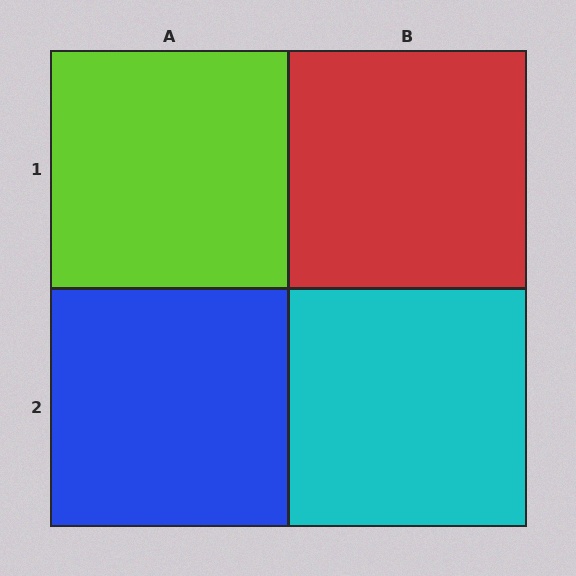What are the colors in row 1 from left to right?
Lime, red.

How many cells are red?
1 cell is red.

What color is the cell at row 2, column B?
Cyan.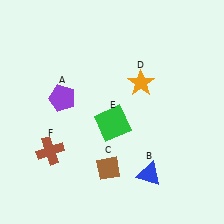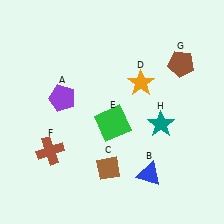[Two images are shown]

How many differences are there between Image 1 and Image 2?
There are 2 differences between the two images.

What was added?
A brown pentagon (G), a teal star (H) were added in Image 2.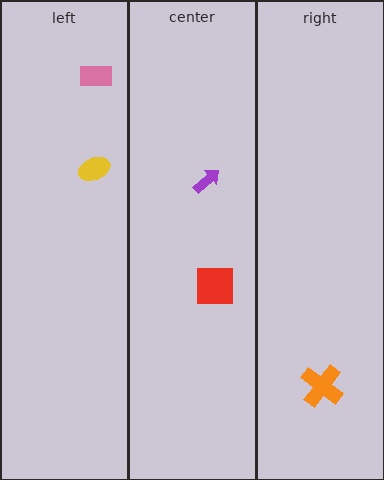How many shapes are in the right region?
1.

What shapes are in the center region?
The purple arrow, the red square.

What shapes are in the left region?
The pink rectangle, the yellow ellipse.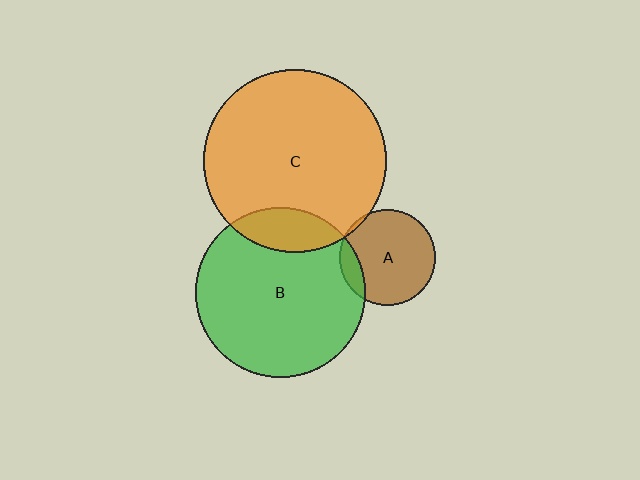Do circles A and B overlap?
Yes.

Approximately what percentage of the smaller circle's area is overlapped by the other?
Approximately 10%.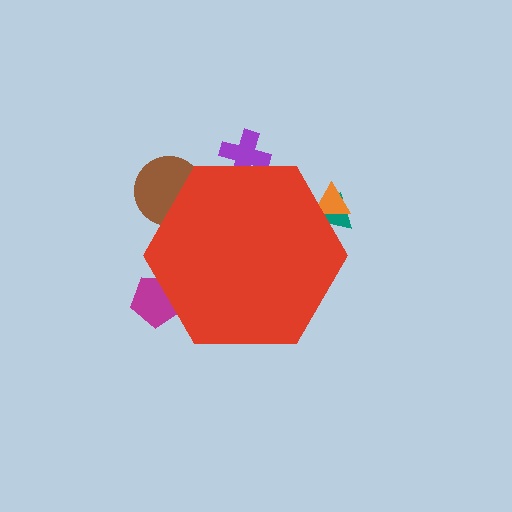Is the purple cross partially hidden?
Yes, the purple cross is partially hidden behind the red hexagon.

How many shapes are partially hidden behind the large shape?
5 shapes are partially hidden.